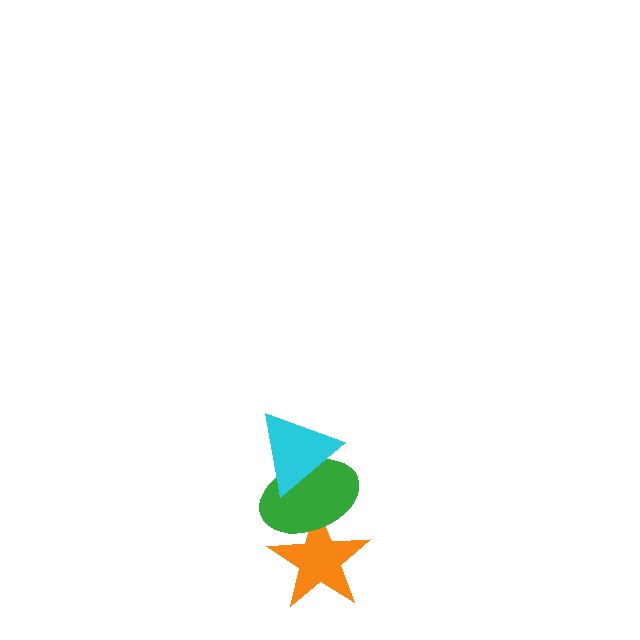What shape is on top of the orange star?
The green ellipse is on top of the orange star.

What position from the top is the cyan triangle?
The cyan triangle is 1st from the top.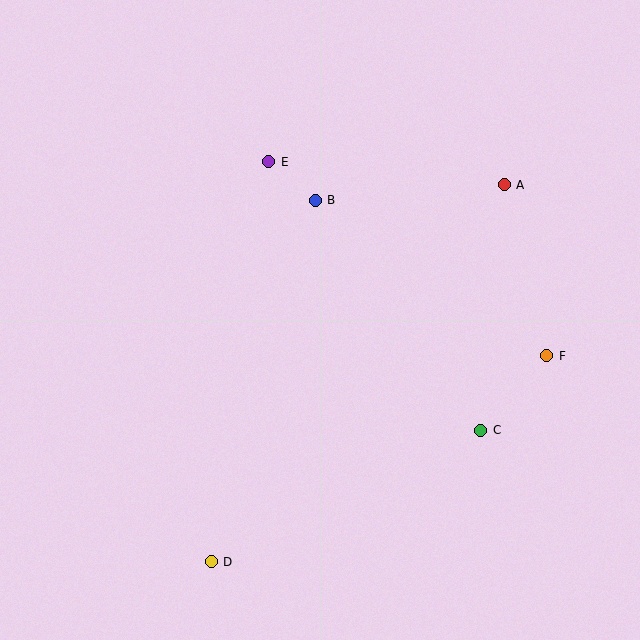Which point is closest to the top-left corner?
Point E is closest to the top-left corner.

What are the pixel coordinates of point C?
Point C is at (481, 430).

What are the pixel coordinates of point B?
Point B is at (315, 200).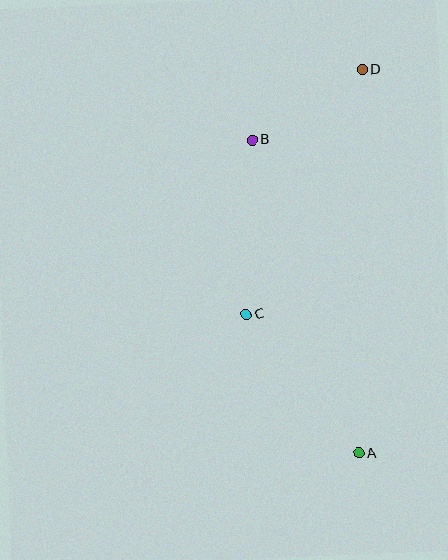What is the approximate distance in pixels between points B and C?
The distance between B and C is approximately 175 pixels.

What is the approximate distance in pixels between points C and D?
The distance between C and D is approximately 271 pixels.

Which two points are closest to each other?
Points B and D are closest to each other.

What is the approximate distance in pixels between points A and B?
The distance between A and B is approximately 331 pixels.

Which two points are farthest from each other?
Points A and D are farthest from each other.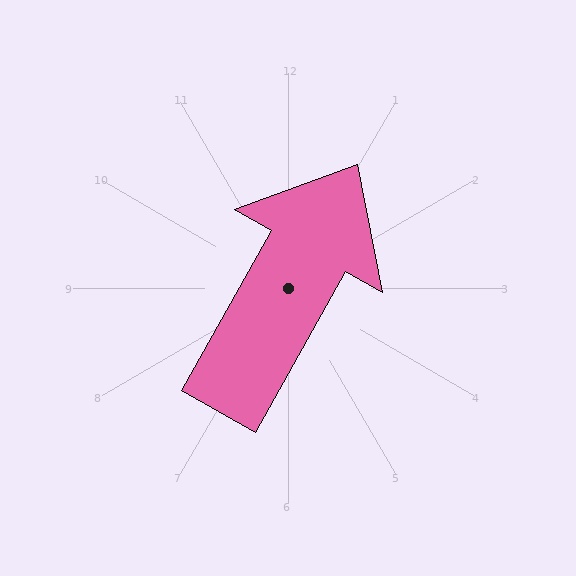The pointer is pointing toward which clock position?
Roughly 1 o'clock.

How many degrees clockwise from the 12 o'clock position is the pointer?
Approximately 29 degrees.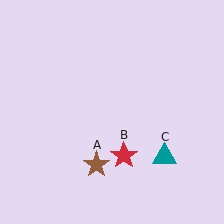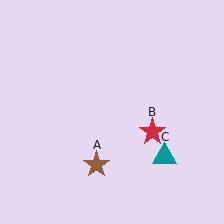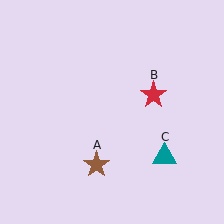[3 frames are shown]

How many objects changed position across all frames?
1 object changed position: red star (object B).